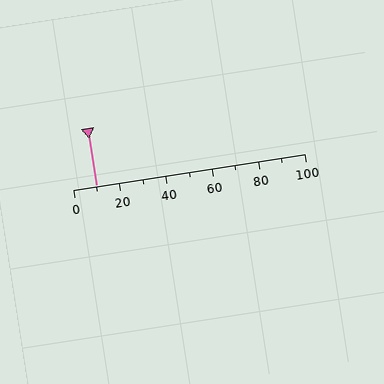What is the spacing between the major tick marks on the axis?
The major ticks are spaced 20 apart.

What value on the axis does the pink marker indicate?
The marker indicates approximately 10.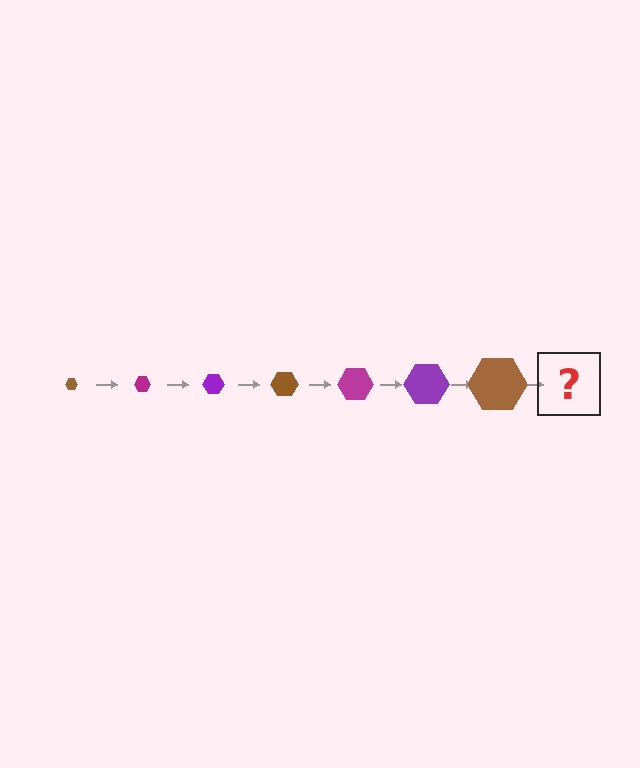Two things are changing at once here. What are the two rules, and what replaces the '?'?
The two rules are that the hexagon grows larger each step and the color cycles through brown, magenta, and purple. The '?' should be a magenta hexagon, larger than the previous one.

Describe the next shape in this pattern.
It should be a magenta hexagon, larger than the previous one.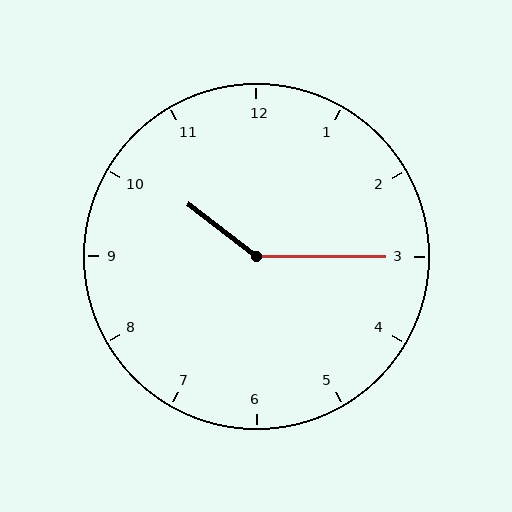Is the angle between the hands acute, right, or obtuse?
It is obtuse.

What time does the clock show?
10:15.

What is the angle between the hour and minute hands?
Approximately 142 degrees.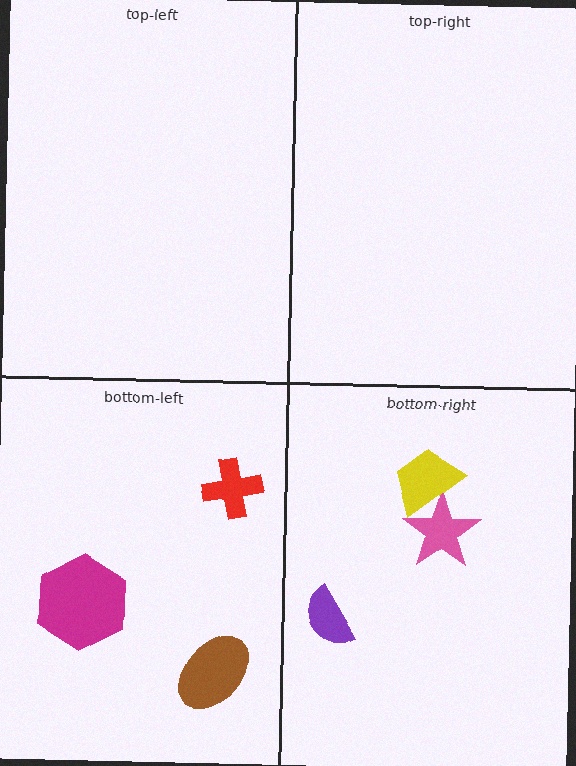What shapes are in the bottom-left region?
The magenta hexagon, the red cross, the brown ellipse.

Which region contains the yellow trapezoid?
The bottom-right region.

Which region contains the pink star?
The bottom-right region.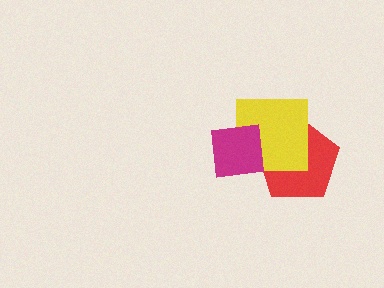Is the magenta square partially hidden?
No, no other shape covers it.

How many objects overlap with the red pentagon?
2 objects overlap with the red pentagon.